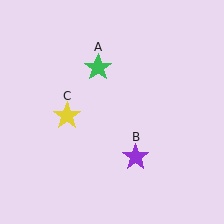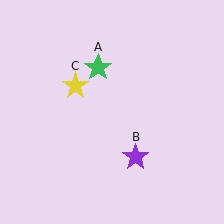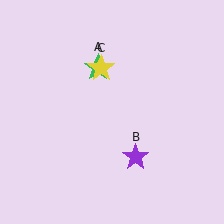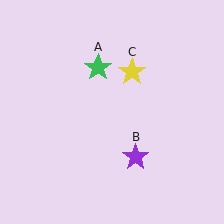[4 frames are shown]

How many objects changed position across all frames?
1 object changed position: yellow star (object C).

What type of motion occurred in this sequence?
The yellow star (object C) rotated clockwise around the center of the scene.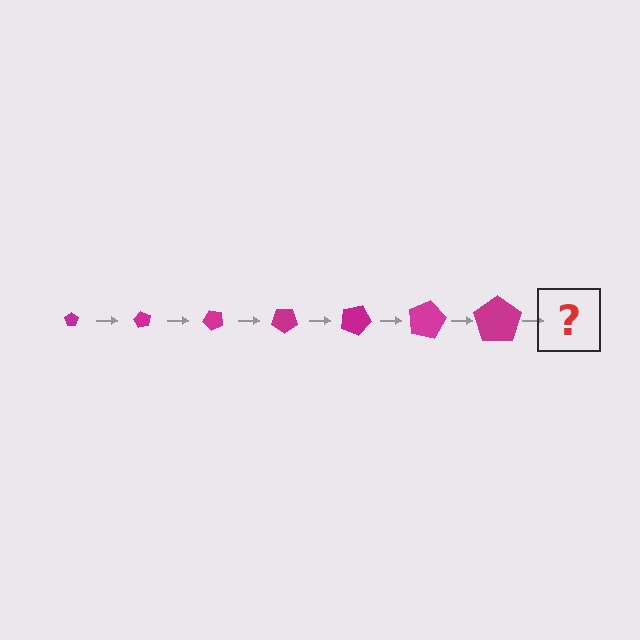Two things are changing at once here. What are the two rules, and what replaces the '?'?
The two rules are that the pentagon grows larger each step and it rotates 60 degrees each step. The '?' should be a pentagon, larger than the previous one and rotated 420 degrees from the start.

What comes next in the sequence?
The next element should be a pentagon, larger than the previous one and rotated 420 degrees from the start.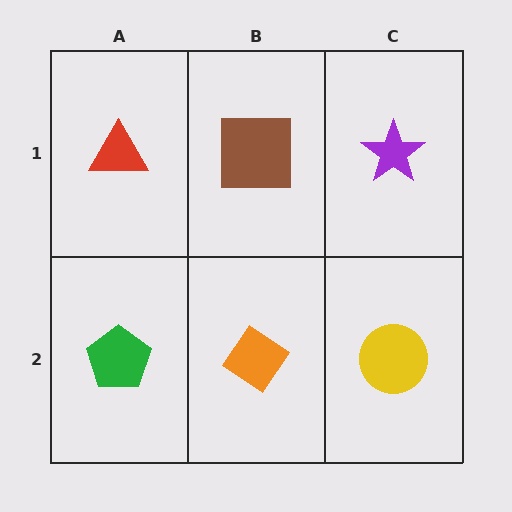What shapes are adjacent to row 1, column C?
A yellow circle (row 2, column C), a brown square (row 1, column B).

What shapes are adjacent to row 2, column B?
A brown square (row 1, column B), a green pentagon (row 2, column A), a yellow circle (row 2, column C).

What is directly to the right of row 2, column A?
An orange diamond.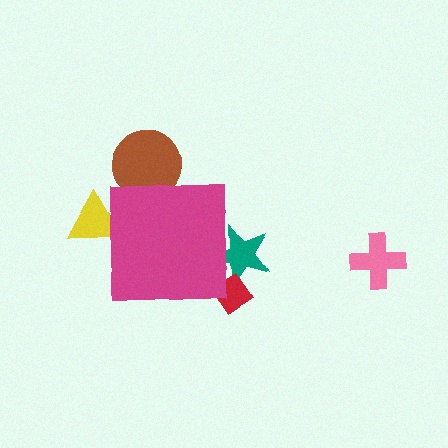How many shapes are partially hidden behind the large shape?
4 shapes are partially hidden.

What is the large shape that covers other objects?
A magenta square.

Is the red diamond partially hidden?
Yes, the red diamond is partially hidden behind the magenta square.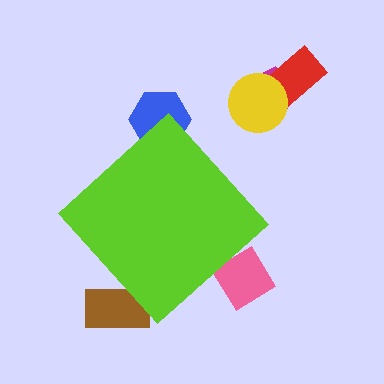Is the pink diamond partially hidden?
Yes, the pink diamond is partially hidden behind the lime diamond.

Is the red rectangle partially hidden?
No, the red rectangle is fully visible.